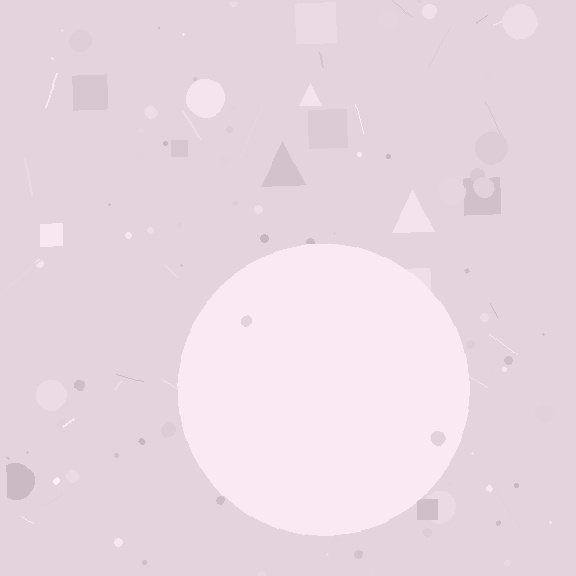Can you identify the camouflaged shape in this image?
The camouflaged shape is a circle.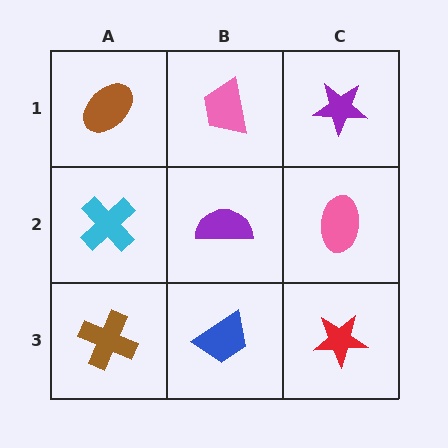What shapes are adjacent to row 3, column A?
A cyan cross (row 2, column A), a blue trapezoid (row 3, column B).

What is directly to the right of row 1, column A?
A pink trapezoid.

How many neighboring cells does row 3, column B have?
3.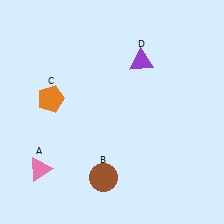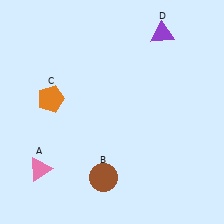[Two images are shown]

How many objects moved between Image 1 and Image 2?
1 object moved between the two images.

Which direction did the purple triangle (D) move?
The purple triangle (D) moved up.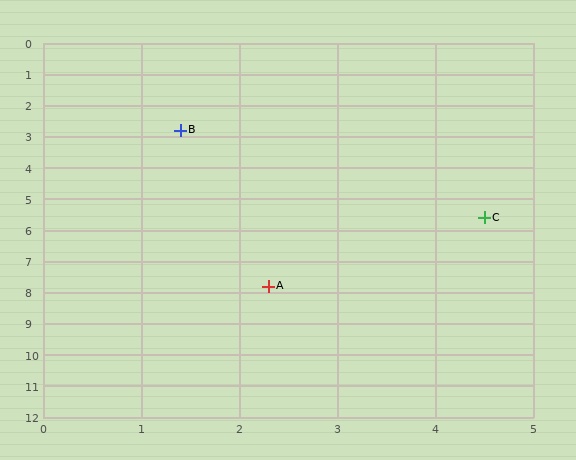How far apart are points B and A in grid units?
Points B and A are about 5.1 grid units apart.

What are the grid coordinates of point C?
Point C is at approximately (4.5, 5.6).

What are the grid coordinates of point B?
Point B is at approximately (1.4, 2.8).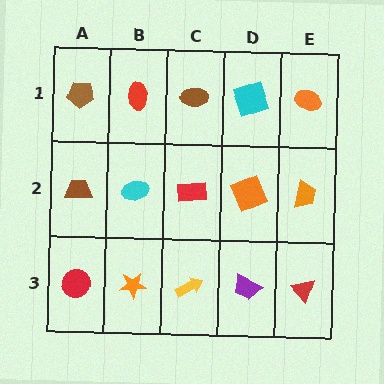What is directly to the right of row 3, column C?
A purple trapezoid.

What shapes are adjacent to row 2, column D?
A cyan square (row 1, column D), a purple trapezoid (row 3, column D), a red rectangle (row 2, column C), an orange trapezoid (row 2, column E).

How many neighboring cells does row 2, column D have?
4.